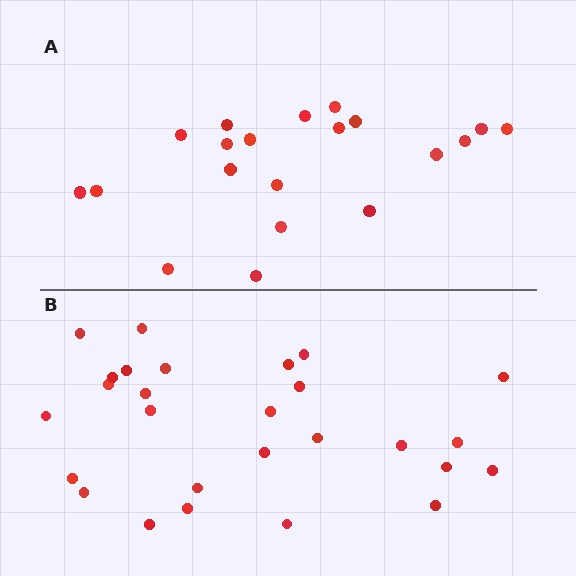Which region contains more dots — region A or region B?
Region B (the bottom region) has more dots.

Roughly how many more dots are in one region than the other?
Region B has roughly 8 or so more dots than region A.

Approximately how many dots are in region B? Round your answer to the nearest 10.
About 30 dots. (The exact count is 27, which rounds to 30.)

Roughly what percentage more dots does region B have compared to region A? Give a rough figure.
About 35% more.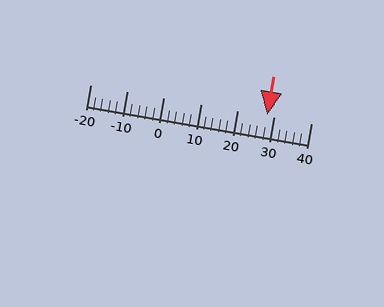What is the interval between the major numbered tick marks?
The major tick marks are spaced 10 units apart.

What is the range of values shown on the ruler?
The ruler shows values from -20 to 40.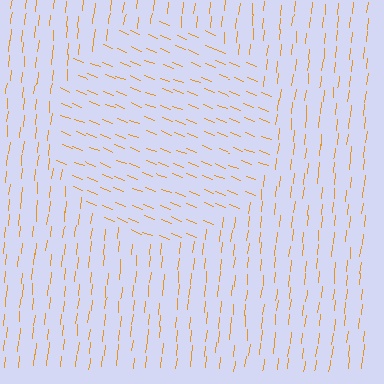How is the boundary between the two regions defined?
The boundary is defined purely by a change in line orientation (approximately 74 degrees difference). All lines are the same color and thickness.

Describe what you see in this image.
The image is filled with small orange line segments. A circle region in the image has lines oriented differently from the surrounding lines, creating a visible texture boundary.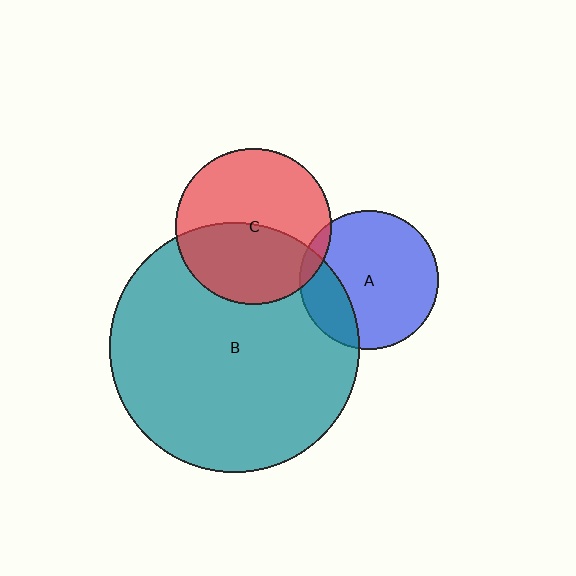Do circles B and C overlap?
Yes.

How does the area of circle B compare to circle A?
Approximately 3.2 times.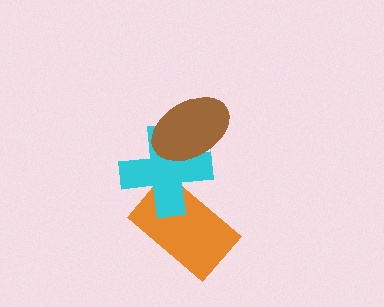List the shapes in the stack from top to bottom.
From top to bottom: the brown ellipse, the cyan cross, the orange rectangle.